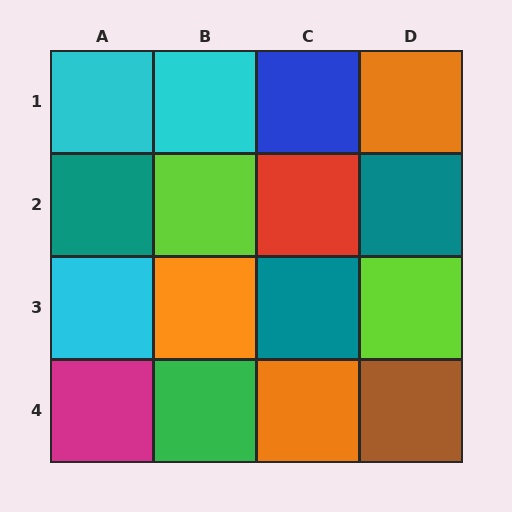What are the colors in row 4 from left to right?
Magenta, green, orange, brown.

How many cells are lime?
2 cells are lime.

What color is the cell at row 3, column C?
Teal.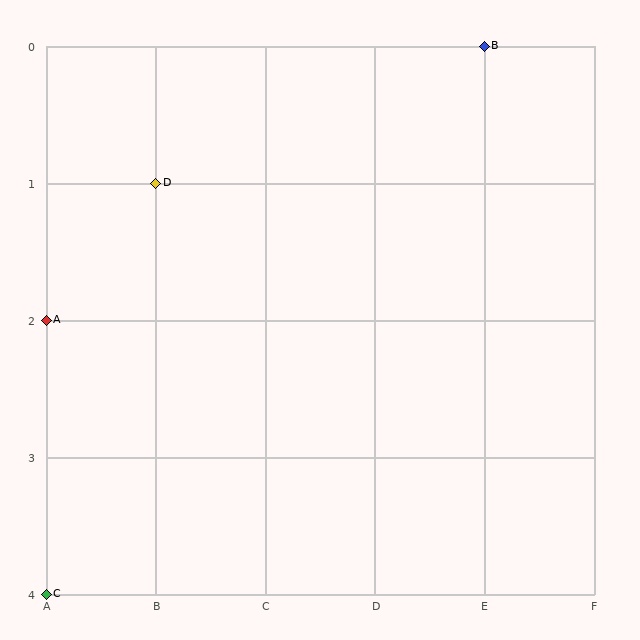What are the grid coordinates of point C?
Point C is at grid coordinates (A, 4).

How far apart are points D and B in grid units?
Points D and B are 3 columns and 1 row apart (about 3.2 grid units diagonally).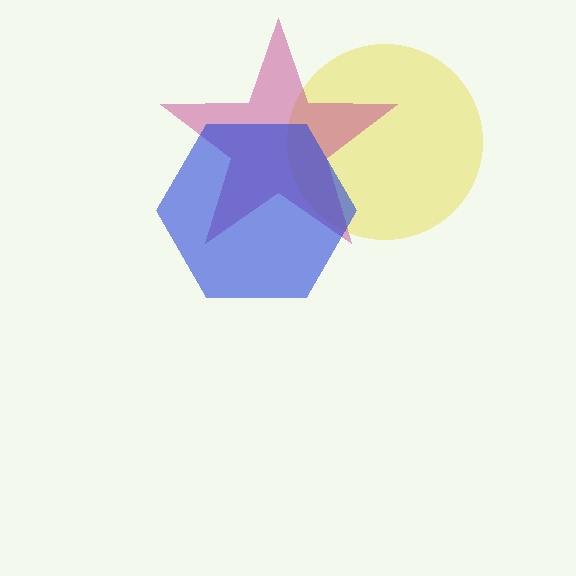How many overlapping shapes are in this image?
There are 3 overlapping shapes in the image.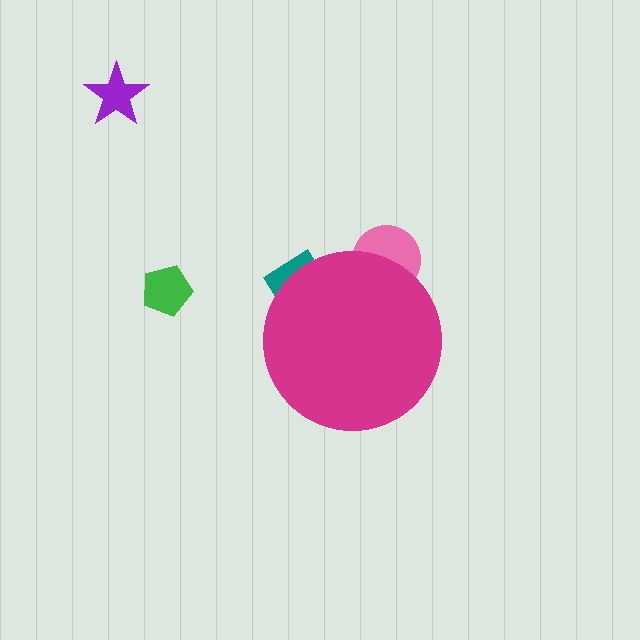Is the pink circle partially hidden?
Yes, the pink circle is partially hidden behind the magenta circle.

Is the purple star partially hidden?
No, the purple star is fully visible.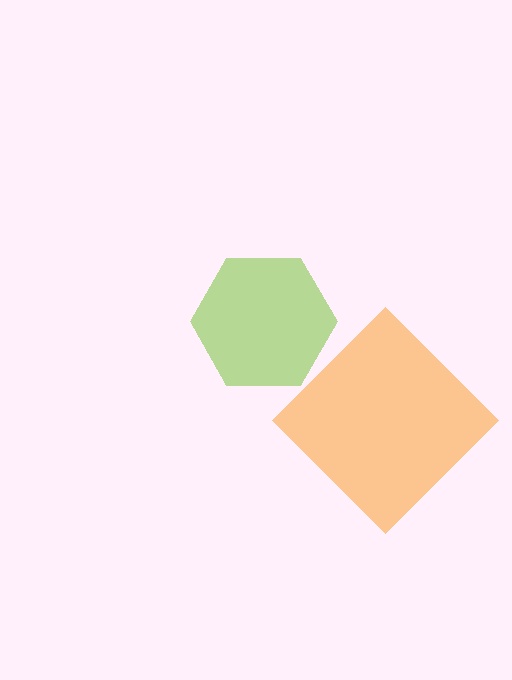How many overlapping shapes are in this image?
There are 2 overlapping shapes in the image.